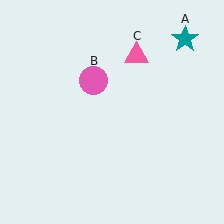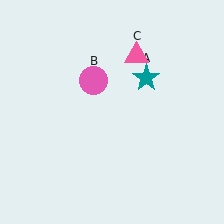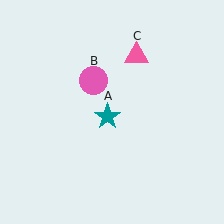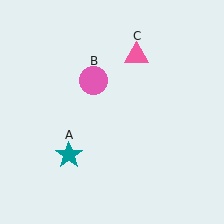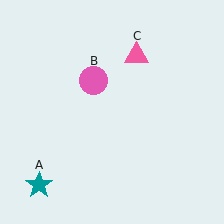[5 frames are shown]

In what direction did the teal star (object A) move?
The teal star (object A) moved down and to the left.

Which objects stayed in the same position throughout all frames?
Pink circle (object B) and pink triangle (object C) remained stationary.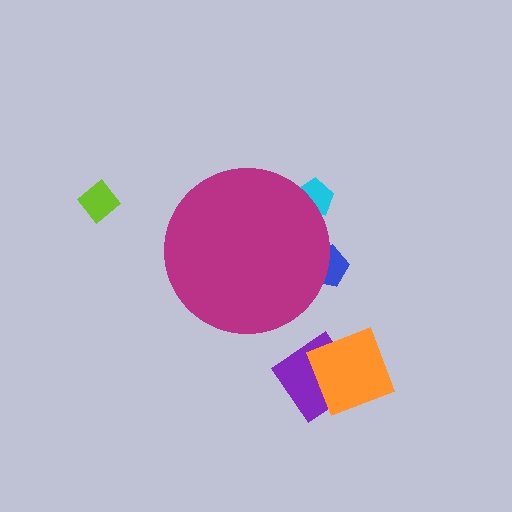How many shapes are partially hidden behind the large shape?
2 shapes are partially hidden.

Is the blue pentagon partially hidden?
Yes, the blue pentagon is partially hidden behind the magenta circle.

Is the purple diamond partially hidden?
No, the purple diamond is fully visible.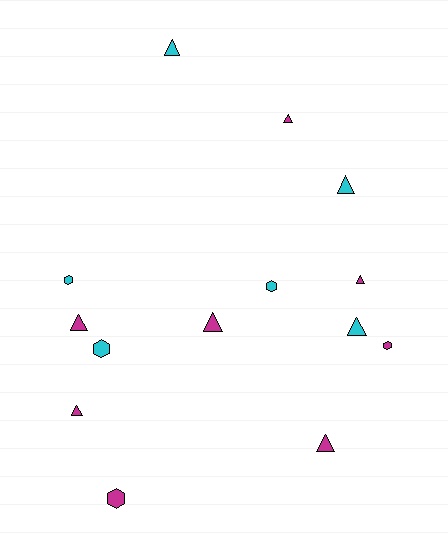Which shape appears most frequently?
Triangle, with 9 objects.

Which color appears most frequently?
Magenta, with 8 objects.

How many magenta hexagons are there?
There are 2 magenta hexagons.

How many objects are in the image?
There are 14 objects.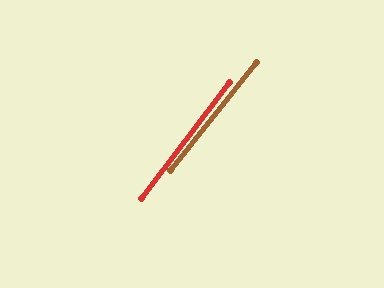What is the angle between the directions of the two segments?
Approximately 1 degree.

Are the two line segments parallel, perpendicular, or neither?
Parallel — their directions differ by only 1.4°.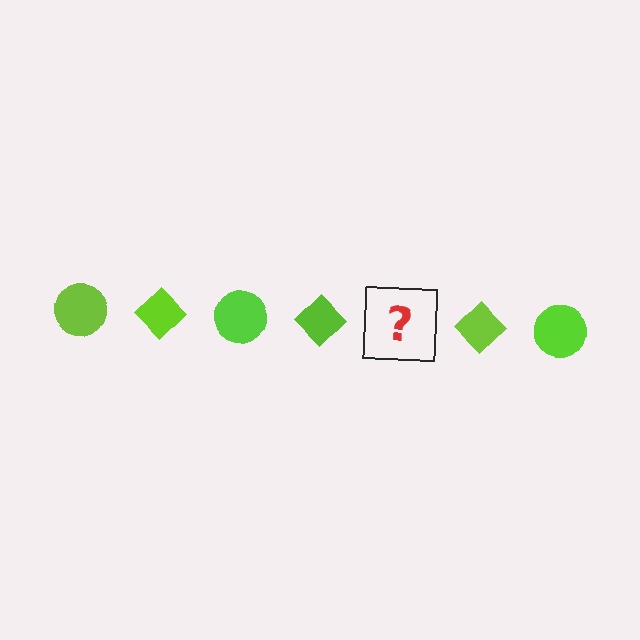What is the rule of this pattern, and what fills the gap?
The rule is that the pattern cycles through circle, diamond shapes in lime. The gap should be filled with a lime circle.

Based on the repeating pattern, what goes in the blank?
The blank should be a lime circle.